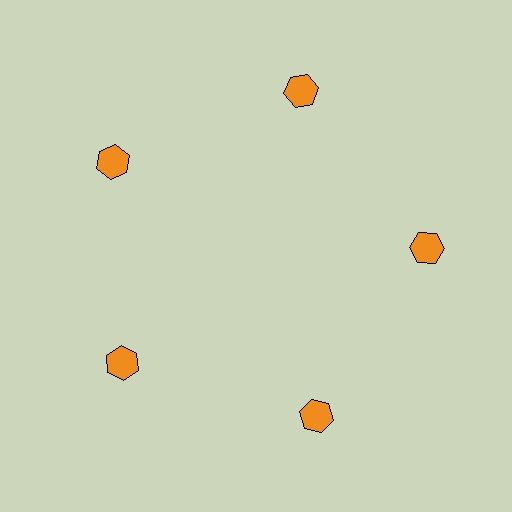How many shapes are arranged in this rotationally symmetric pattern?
There are 5 shapes, arranged in 5 groups of 1.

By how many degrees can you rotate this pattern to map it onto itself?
The pattern maps onto itself every 72 degrees of rotation.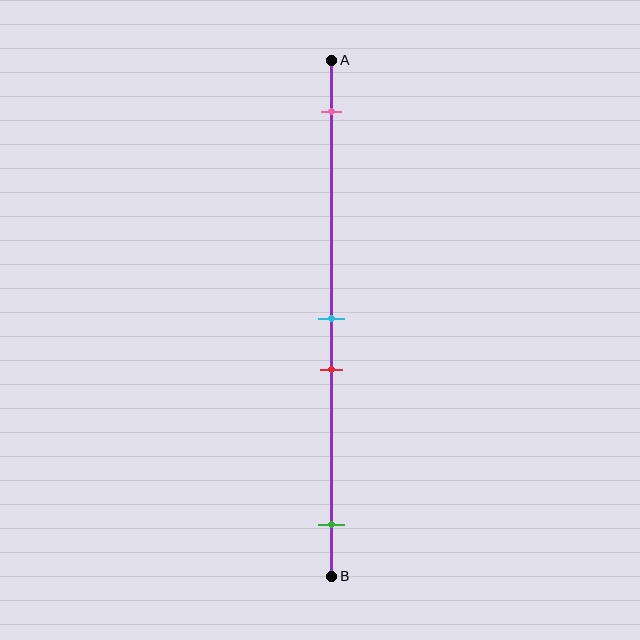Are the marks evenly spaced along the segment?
No, the marks are not evenly spaced.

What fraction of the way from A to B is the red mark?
The red mark is approximately 60% (0.6) of the way from A to B.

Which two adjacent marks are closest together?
The cyan and red marks are the closest adjacent pair.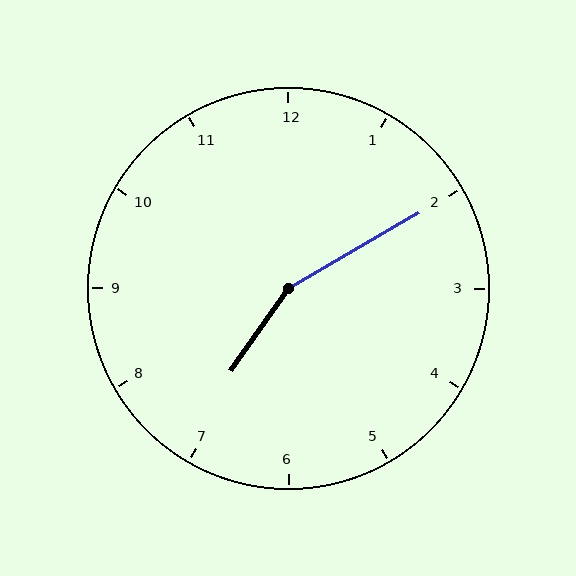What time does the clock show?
7:10.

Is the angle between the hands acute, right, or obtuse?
It is obtuse.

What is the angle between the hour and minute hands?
Approximately 155 degrees.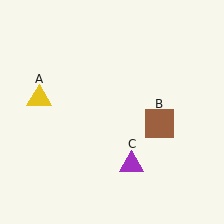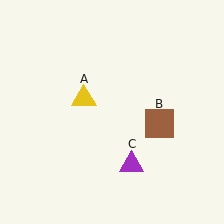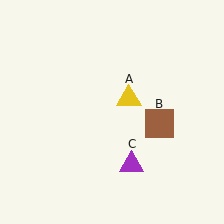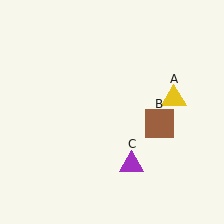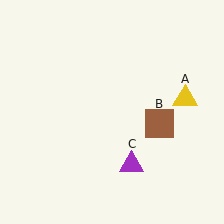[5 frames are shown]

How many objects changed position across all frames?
1 object changed position: yellow triangle (object A).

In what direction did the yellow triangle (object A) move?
The yellow triangle (object A) moved right.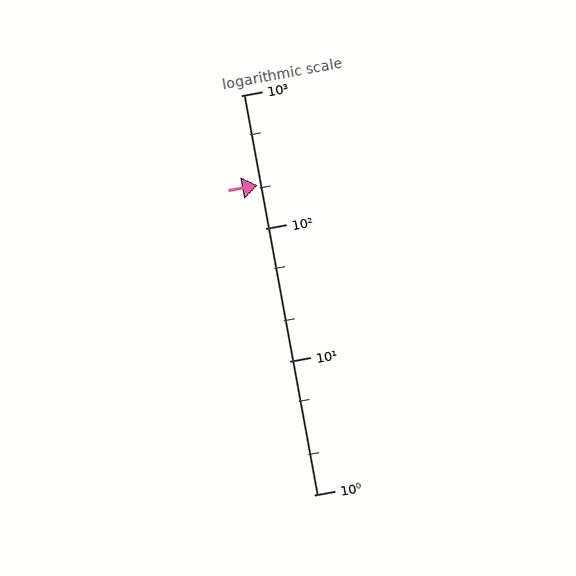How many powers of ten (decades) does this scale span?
The scale spans 3 decades, from 1 to 1000.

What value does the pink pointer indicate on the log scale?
The pointer indicates approximately 210.